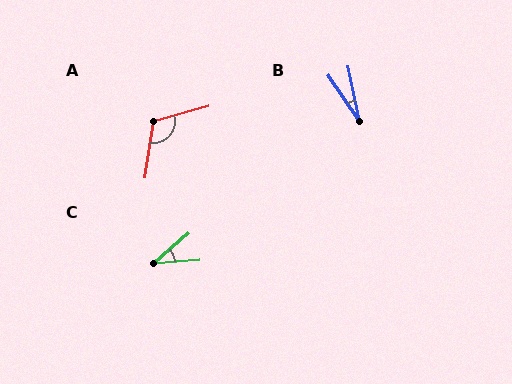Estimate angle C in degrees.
Approximately 36 degrees.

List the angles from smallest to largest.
B (22°), C (36°), A (114°).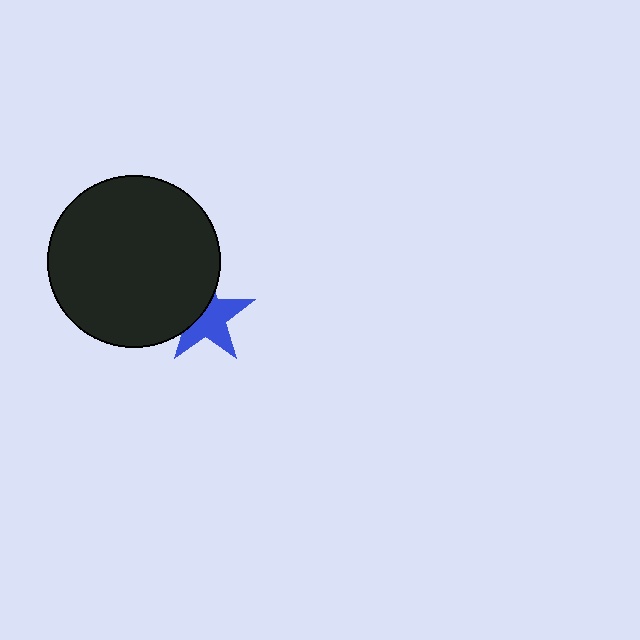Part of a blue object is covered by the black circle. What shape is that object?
It is a star.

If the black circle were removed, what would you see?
You would see the complete blue star.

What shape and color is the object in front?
The object in front is a black circle.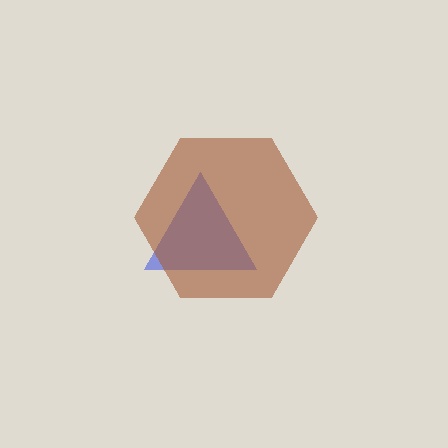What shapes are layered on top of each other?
The layered shapes are: a blue triangle, a brown hexagon.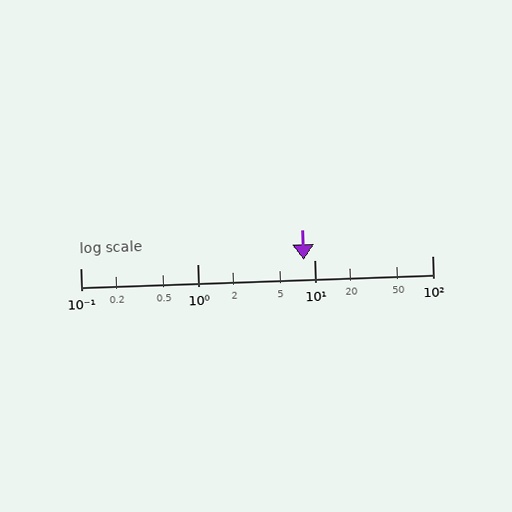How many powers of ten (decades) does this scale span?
The scale spans 3 decades, from 0.1 to 100.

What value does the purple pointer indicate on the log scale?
The pointer indicates approximately 8.1.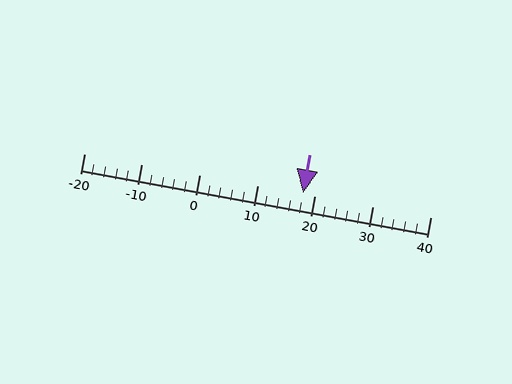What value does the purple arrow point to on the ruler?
The purple arrow points to approximately 18.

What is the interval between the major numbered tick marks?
The major tick marks are spaced 10 units apart.